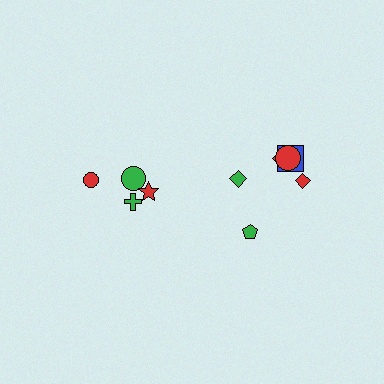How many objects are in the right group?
There are 6 objects.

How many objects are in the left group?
There are 4 objects.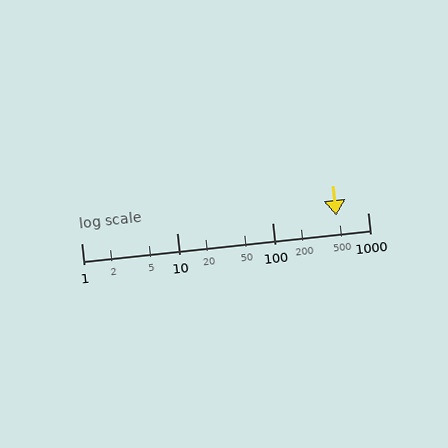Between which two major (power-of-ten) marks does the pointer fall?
The pointer is between 100 and 1000.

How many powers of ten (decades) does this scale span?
The scale spans 3 decades, from 1 to 1000.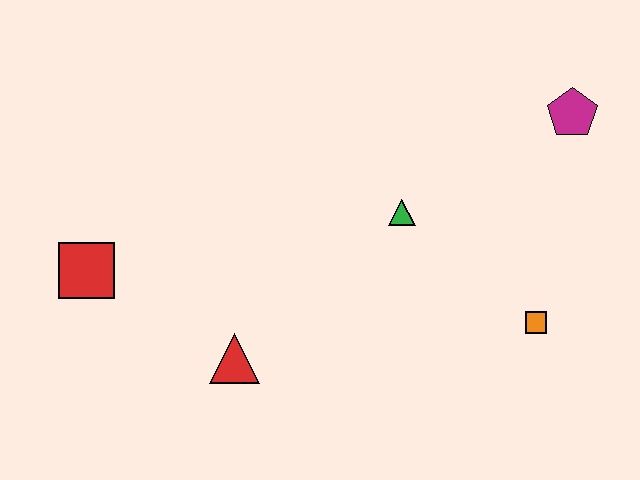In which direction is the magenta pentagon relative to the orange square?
The magenta pentagon is above the orange square.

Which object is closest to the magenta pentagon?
The green triangle is closest to the magenta pentagon.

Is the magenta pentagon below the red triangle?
No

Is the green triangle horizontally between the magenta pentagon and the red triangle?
Yes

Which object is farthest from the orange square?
The red square is farthest from the orange square.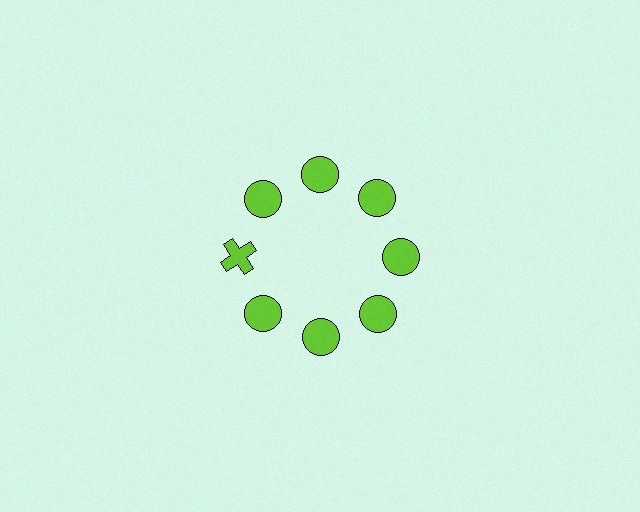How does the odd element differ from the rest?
It has a different shape: cross instead of circle.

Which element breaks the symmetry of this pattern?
The lime cross at roughly the 9 o'clock position breaks the symmetry. All other shapes are lime circles.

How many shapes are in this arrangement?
There are 8 shapes arranged in a ring pattern.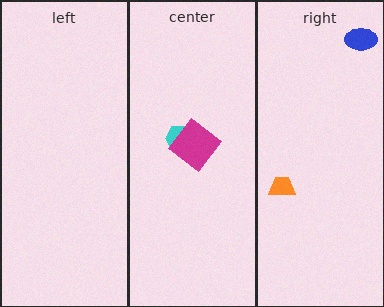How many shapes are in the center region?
2.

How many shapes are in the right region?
2.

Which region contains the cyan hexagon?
The center region.